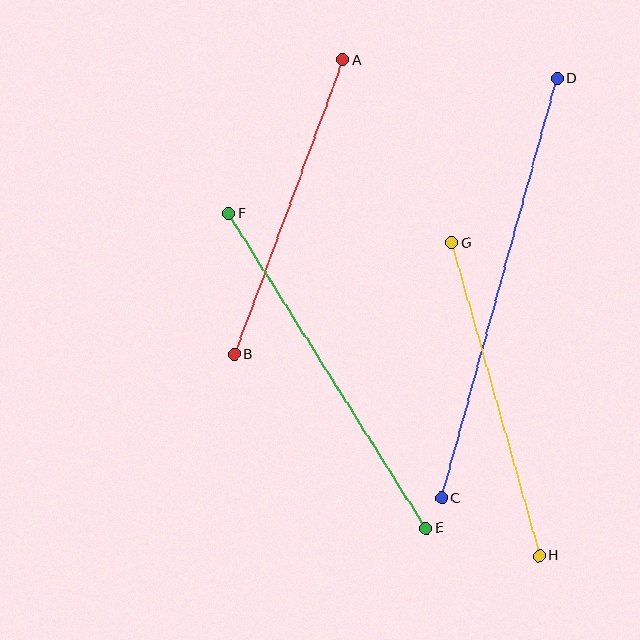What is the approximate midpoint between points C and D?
The midpoint is at approximately (500, 288) pixels.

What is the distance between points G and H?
The distance is approximately 325 pixels.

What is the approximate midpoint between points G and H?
The midpoint is at approximately (496, 399) pixels.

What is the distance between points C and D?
The distance is approximately 435 pixels.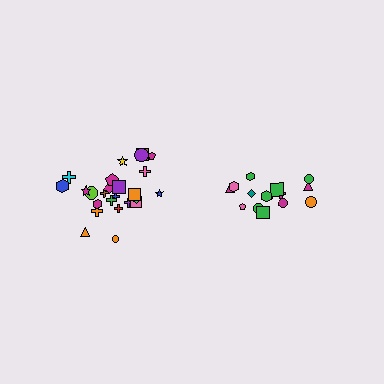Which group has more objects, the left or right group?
The left group.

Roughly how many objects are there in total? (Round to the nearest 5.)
Roughly 40 objects in total.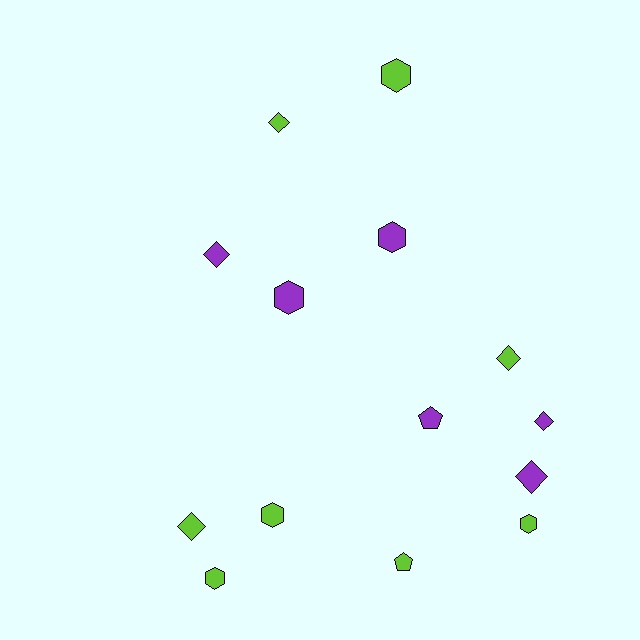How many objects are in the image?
There are 14 objects.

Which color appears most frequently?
Lime, with 8 objects.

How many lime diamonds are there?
There are 3 lime diamonds.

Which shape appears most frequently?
Diamond, with 6 objects.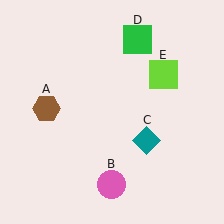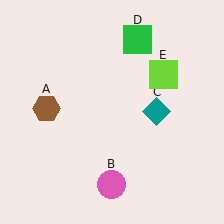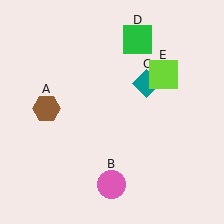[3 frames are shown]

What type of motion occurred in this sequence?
The teal diamond (object C) rotated counterclockwise around the center of the scene.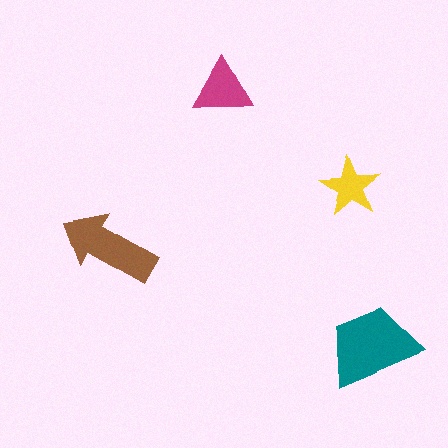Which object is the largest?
The teal trapezoid.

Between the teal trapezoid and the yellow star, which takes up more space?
The teal trapezoid.